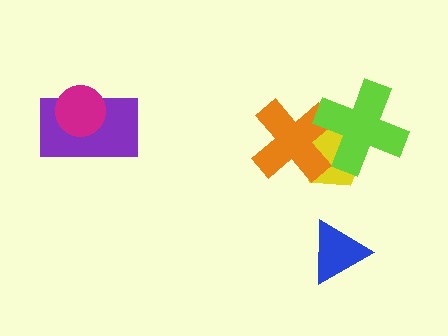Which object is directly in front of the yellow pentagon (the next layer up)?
The orange cross is directly in front of the yellow pentagon.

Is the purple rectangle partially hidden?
Yes, it is partially covered by another shape.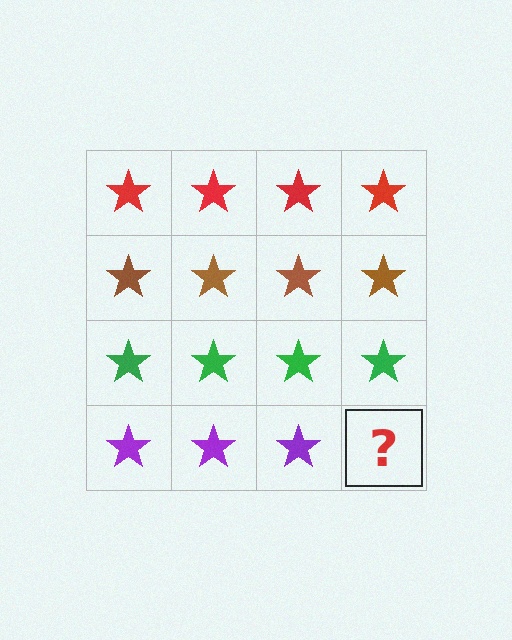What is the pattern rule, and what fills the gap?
The rule is that each row has a consistent color. The gap should be filled with a purple star.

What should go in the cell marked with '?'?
The missing cell should contain a purple star.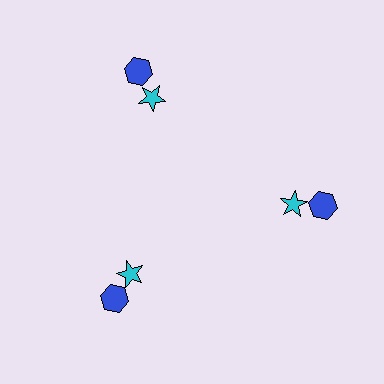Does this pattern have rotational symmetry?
Yes, this pattern has 3-fold rotational symmetry. It looks the same after rotating 120 degrees around the center.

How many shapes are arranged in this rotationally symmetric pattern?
There are 6 shapes, arranged in 3 groups of 2.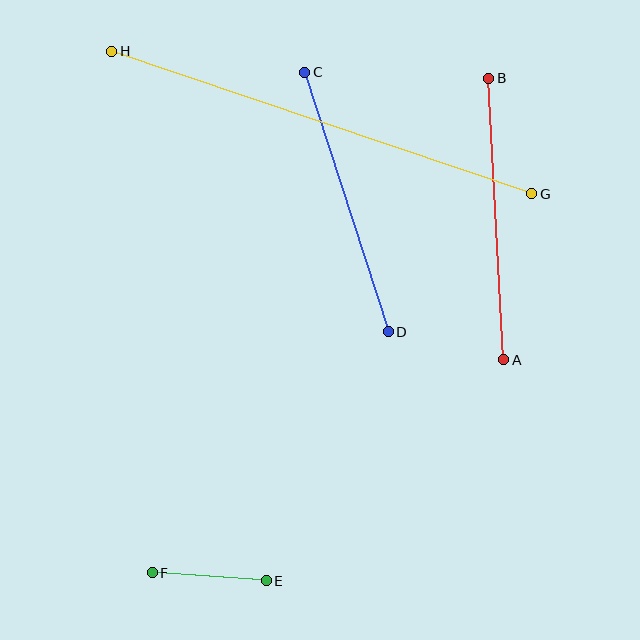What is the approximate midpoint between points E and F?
The midpoint is at approximately (209, 577) pixels.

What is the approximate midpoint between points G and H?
The midpoint is at approximately (322, 122) pixels.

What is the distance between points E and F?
The distance is approximately 114 pixels.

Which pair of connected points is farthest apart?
Points G and H are farthest apart.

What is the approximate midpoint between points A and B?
The midpoint is at approximately (496, 219) pixels.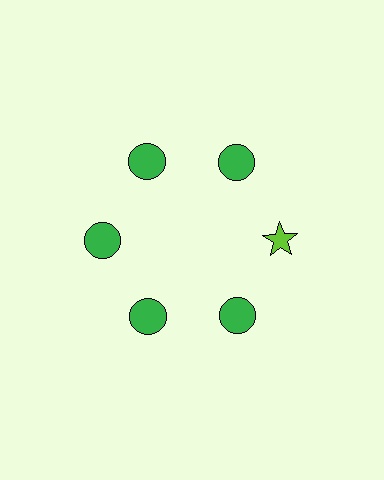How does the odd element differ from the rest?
It differs in both color (lime instead of green) and shape (star instead of circle).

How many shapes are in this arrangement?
There are 6 shapes arranged in a ring pattern.